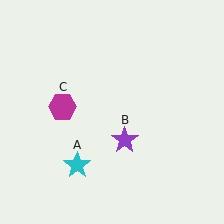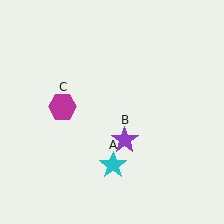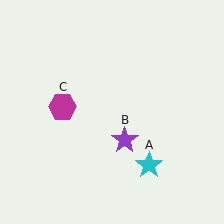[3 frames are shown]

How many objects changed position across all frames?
1 object changed position: cyan star (object A).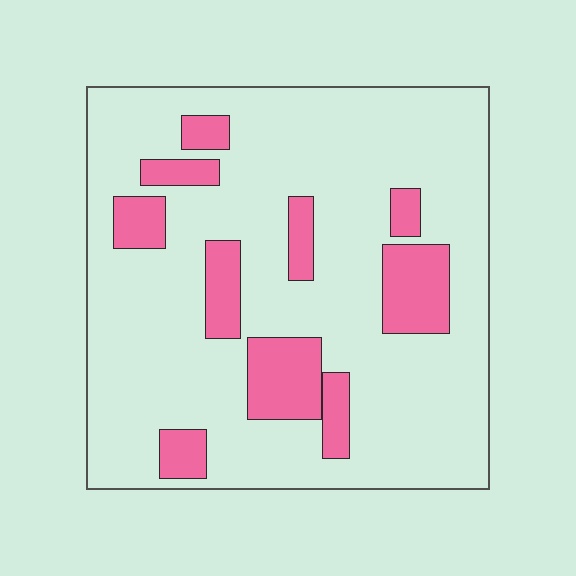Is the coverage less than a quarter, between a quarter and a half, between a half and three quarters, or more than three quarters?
Less than a quarter.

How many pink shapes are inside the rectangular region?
10.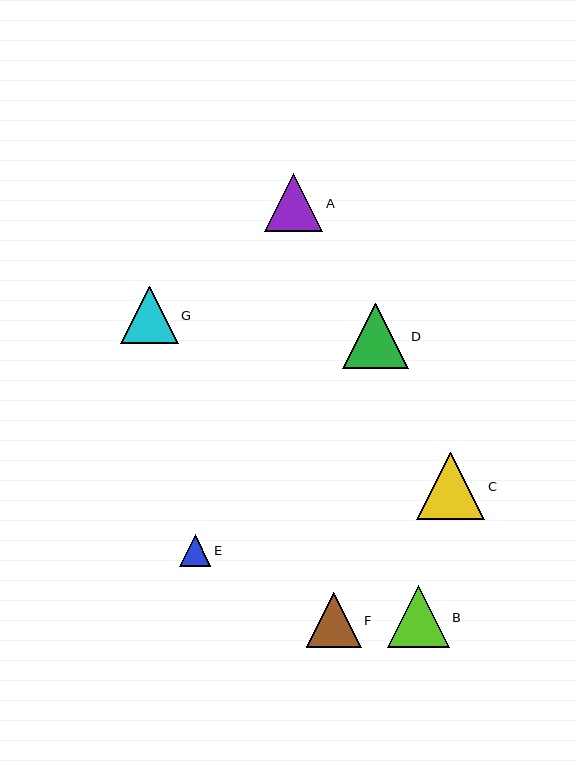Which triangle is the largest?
Triangle C is the largest with a size of approximately 68 pixels.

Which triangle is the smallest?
Triangle E is the smallest with a size of approximately 31 pixels.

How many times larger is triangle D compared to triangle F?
Triangle D is approximately 1.2 times the size of triangle F.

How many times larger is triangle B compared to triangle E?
Triangle B is approximately 2.0 times the size of triangle E.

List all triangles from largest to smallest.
From largest to smallest: C, D, B, A, G, F, E.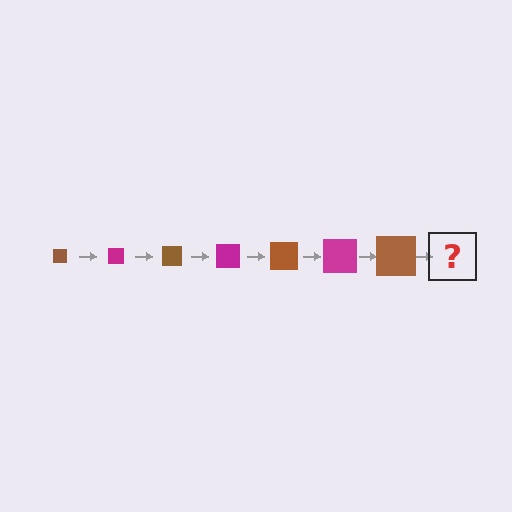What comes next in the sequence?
The next element should be a magenta square, larger than the previous one.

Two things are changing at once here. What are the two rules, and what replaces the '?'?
The two rules are that the square grows larger each step and the color cycles through brown and magenta. The '?' should be a magenta square, larger than the previous one.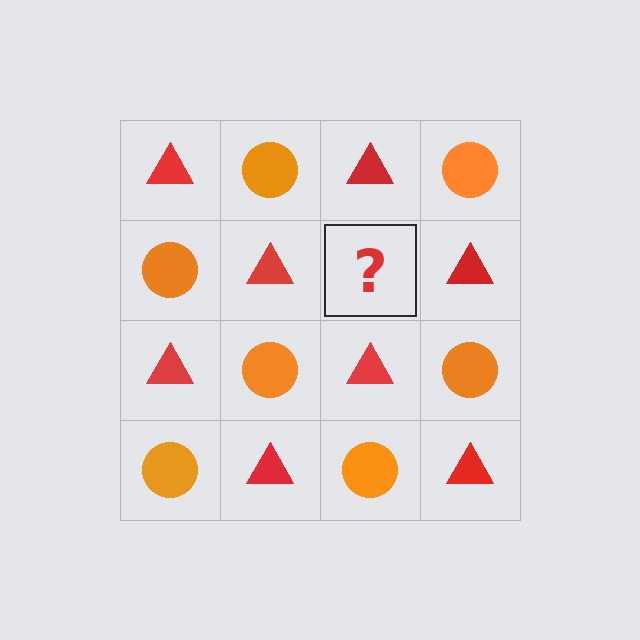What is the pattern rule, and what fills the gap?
The rule is that it alternates red triangle and orange circle in a checkerboard pattern. The gap should be filled with an orange circle.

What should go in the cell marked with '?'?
The missing cell should contain an orange circle.